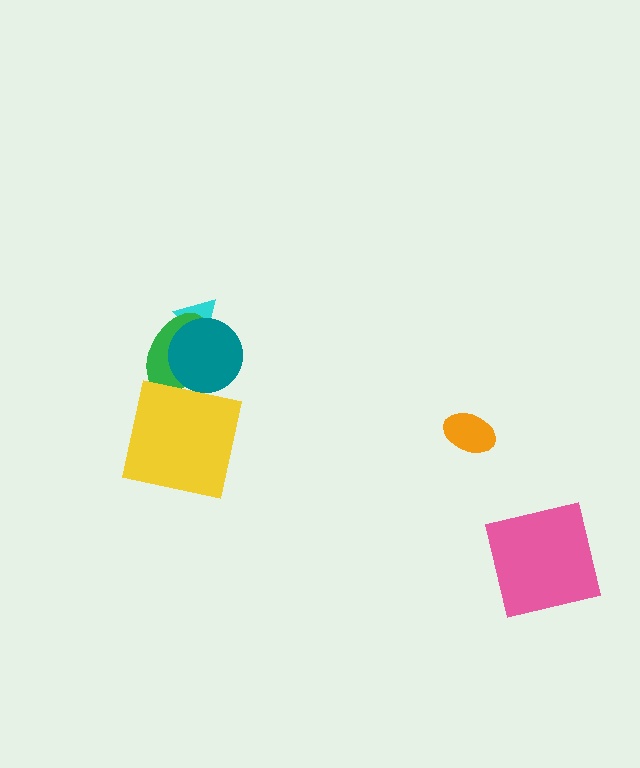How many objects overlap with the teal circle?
2 objects overlap with the teal circle.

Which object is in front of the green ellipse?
The teal circle is in front of the green ellipse.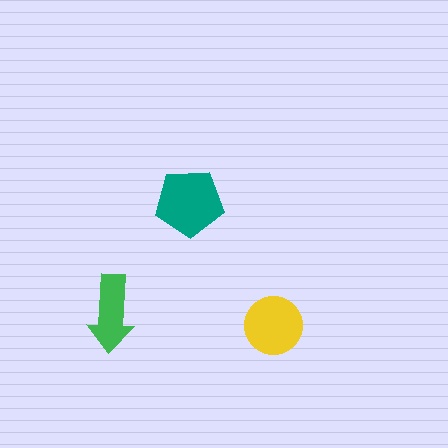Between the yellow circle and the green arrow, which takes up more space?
The yellow circle.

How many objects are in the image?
There are 3 objects in the image.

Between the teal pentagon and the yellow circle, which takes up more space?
The teal pentagon.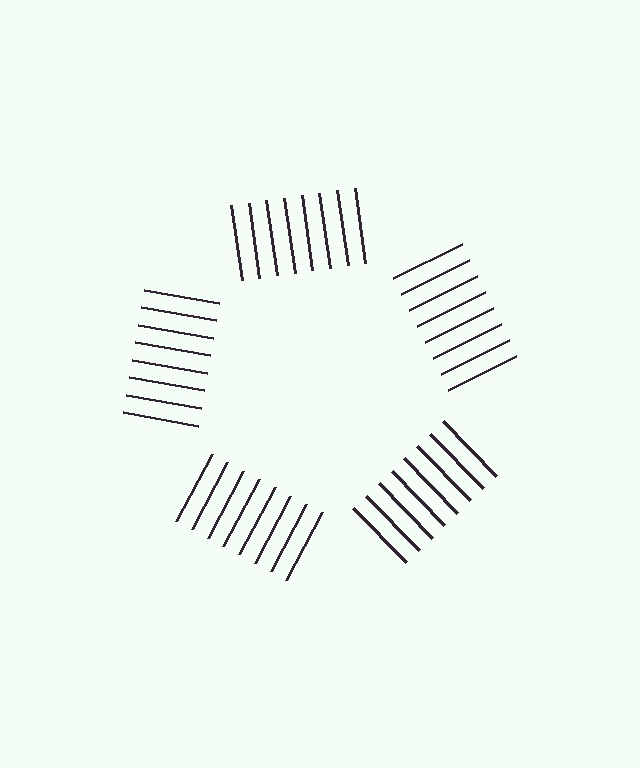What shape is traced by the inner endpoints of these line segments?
An illusory pentagon — the line segments terminate on its edges but no continuous stroke is drawn.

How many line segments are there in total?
40 — 8 along each of the 5 edges.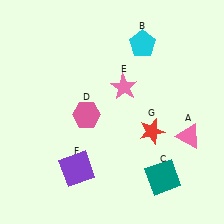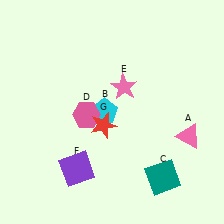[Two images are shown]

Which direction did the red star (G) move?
The red star (G) moved left.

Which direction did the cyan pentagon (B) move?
The cyan pentagon (B) moved down.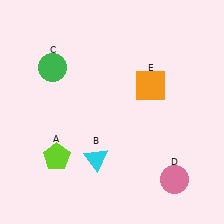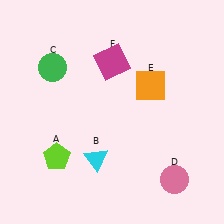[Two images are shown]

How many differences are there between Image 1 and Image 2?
There is 1 difference between the two images.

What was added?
A magenta square (F) was added in Image 2.